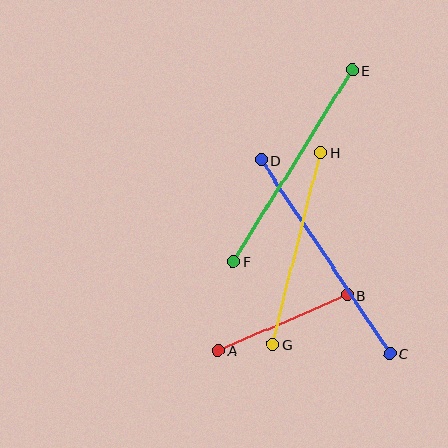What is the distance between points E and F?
The distance is approximately 225 pixels.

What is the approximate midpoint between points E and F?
The midpoint is at approximately (293, 166) pixels.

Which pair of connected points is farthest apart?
Points C and D are farthest apart.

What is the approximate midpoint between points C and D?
The midpoint is at approximately (325, 257) pixels.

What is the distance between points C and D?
The distance is approximately 232 pixels.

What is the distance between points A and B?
The distance is approximately 141 pixels.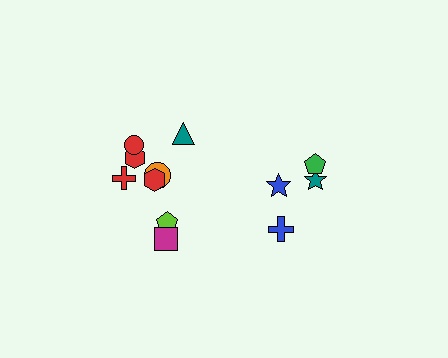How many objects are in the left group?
There are 8 objects.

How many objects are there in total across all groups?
There are 12 objects.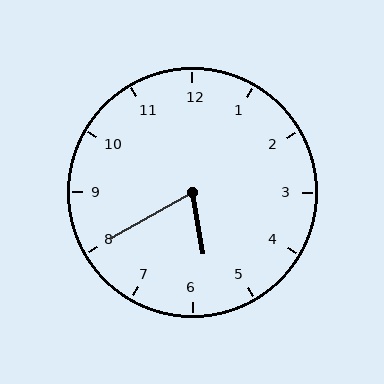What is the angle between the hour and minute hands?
Approximately 70 degrees.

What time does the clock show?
5:40.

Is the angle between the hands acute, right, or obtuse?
It is acute.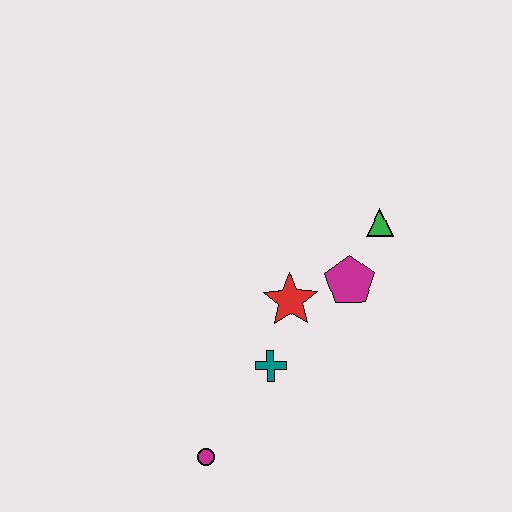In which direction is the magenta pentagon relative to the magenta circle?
The magenta pentagon is above the magenta circle.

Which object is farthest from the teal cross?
The green triangle is farthest from the teal cross.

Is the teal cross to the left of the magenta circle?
No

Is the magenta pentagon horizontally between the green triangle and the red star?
Yes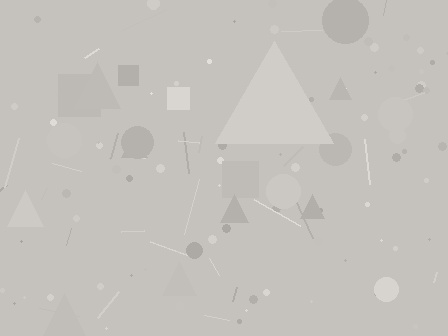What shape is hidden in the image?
A triangle is hidden in the image.